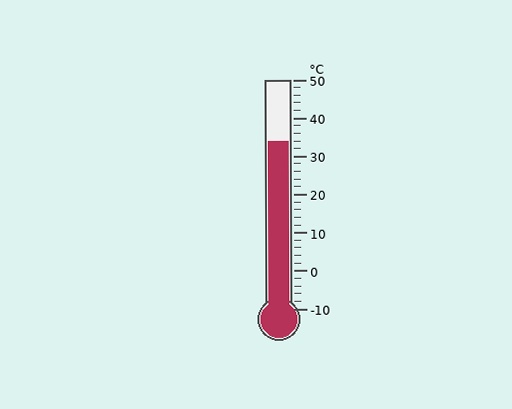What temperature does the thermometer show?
The thermometer shows approximately 34°C.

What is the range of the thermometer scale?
The thermometer scale ranges from -10°C to 50°C.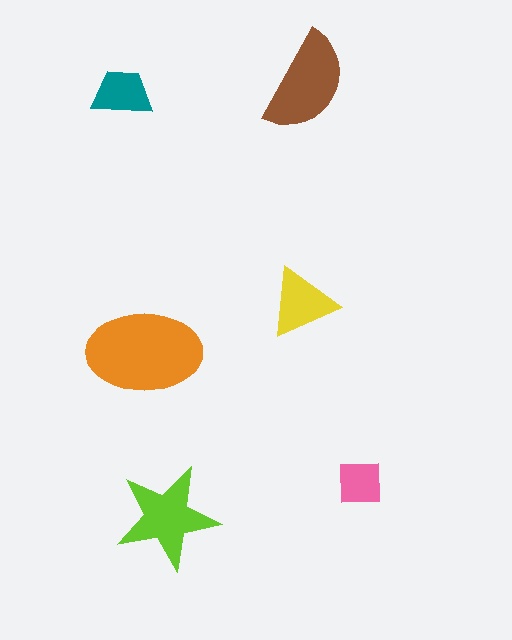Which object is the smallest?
The pink square.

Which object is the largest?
The orange ellipse.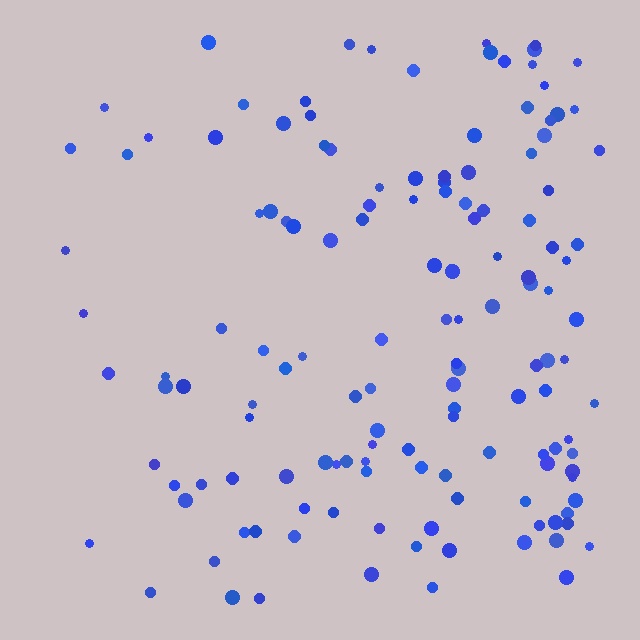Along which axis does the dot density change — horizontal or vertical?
Horizontal.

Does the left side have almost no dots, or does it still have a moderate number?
Still a moderate number, just noticeably fewer than the right.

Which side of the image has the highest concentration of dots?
The right.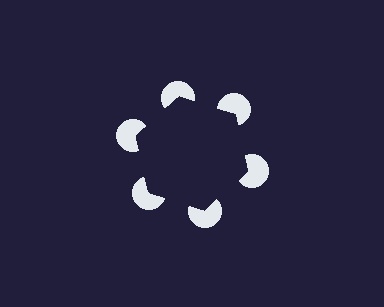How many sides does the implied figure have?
6 sides.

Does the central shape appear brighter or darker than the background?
It typically appears slightly darker than the background, even though no actual brightness change is drawn.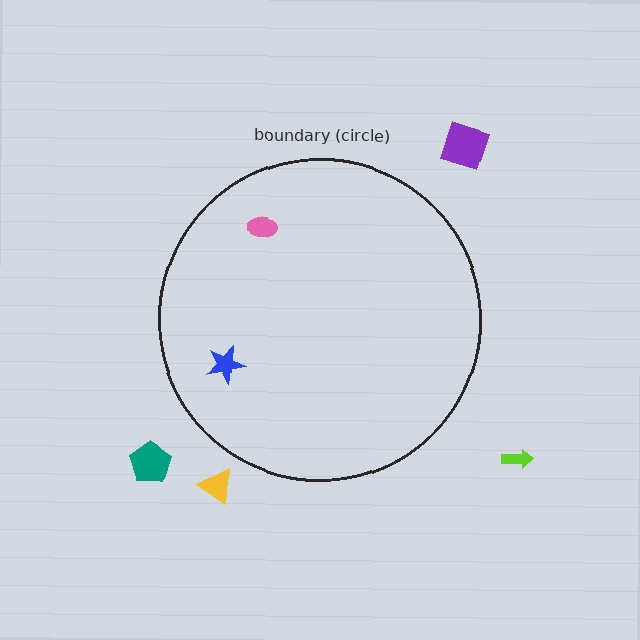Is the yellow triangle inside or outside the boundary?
Outside.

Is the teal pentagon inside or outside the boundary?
Outside.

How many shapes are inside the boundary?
2 inside, 4 outside.